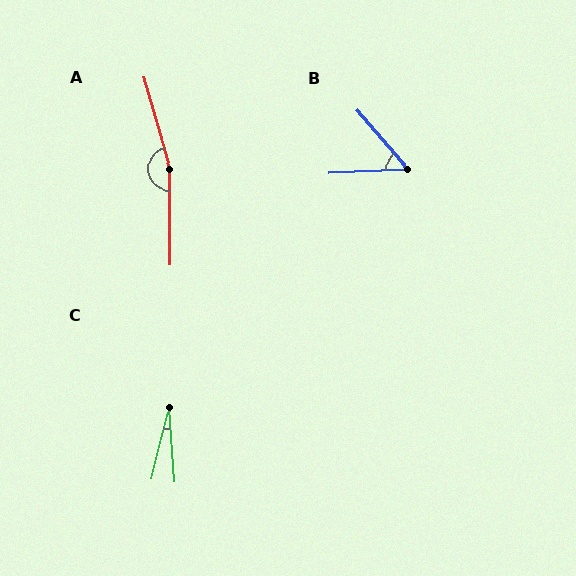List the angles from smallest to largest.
C (17°), B (52°), A (164°).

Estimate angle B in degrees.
Approximately 52 degrees.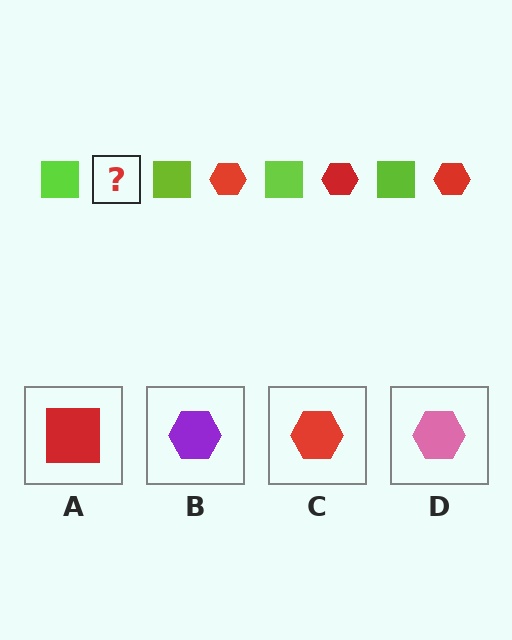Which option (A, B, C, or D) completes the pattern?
C.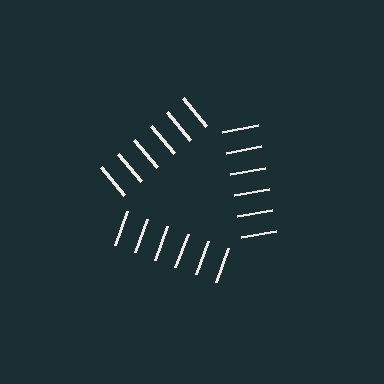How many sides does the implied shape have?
3 sides — the line-ends trace a triangle.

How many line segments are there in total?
18 — 6 along each of the 3 edges.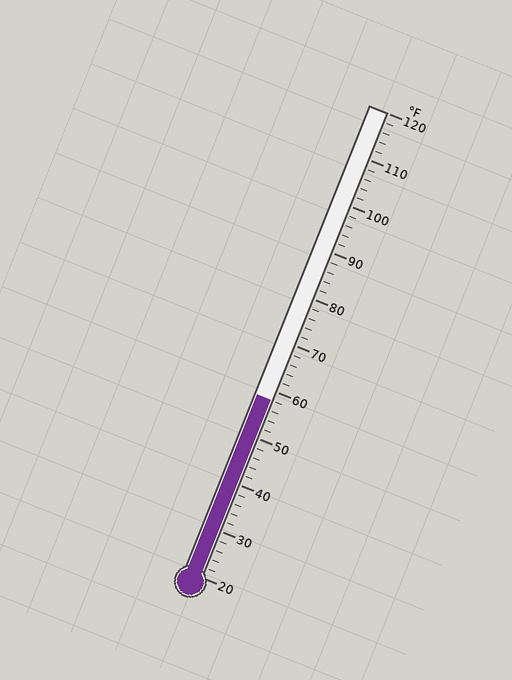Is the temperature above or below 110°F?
The temperature is below 110°F.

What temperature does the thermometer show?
The thermometer shows approximately 58°F.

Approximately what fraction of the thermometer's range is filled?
The thermometer is filled to approximately 40% of its range.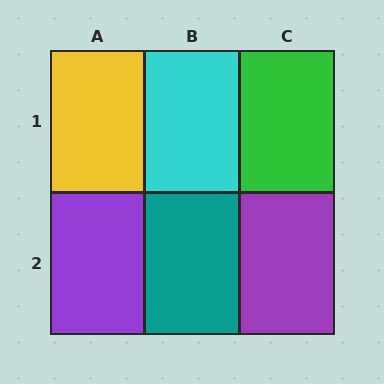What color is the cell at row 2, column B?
Teal.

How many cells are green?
1 cell is green.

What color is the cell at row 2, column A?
Purple.